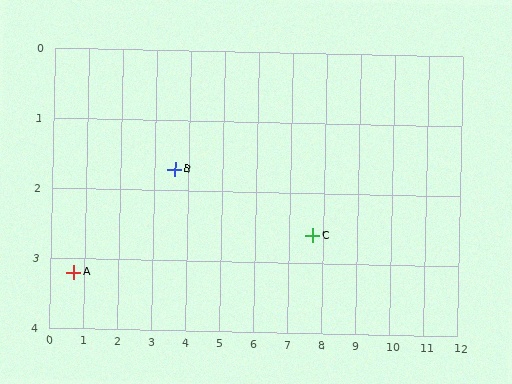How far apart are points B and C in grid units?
Points B and C are about 4.2 grid units apart.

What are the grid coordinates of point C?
Point C is at approximately (7.7, 2.6).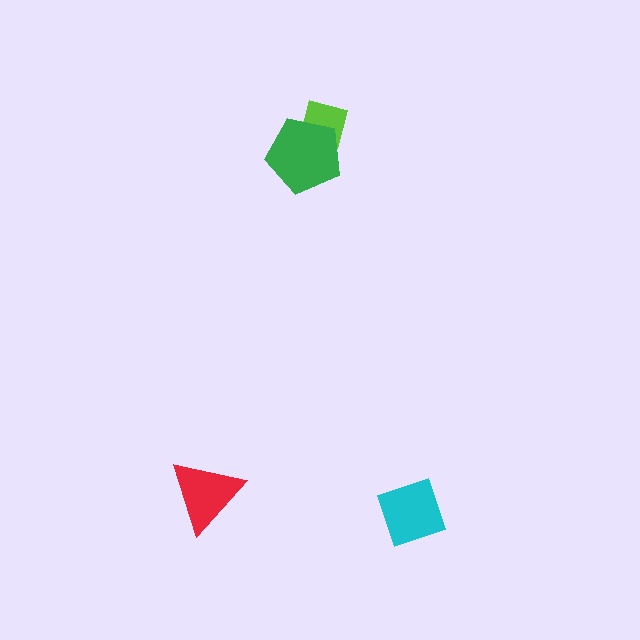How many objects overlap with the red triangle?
0 objects overlap with the red triangle.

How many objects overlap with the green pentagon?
1 object overlaps with the green pentagon.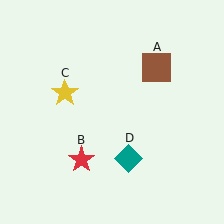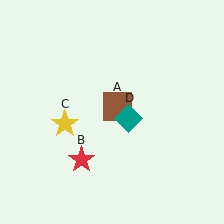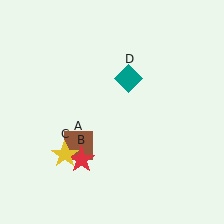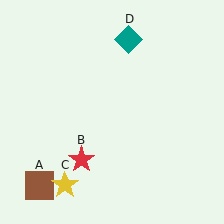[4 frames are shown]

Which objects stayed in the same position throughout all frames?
Red star (object B) remained stationary.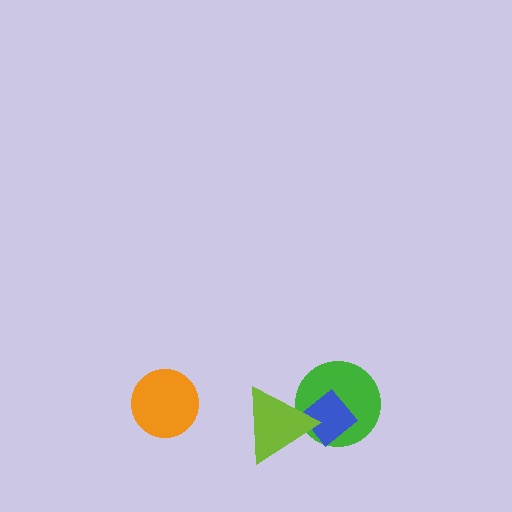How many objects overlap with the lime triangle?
2 objects overlap with the lime triangle.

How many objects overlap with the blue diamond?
2 objects overlap with the blue diamond.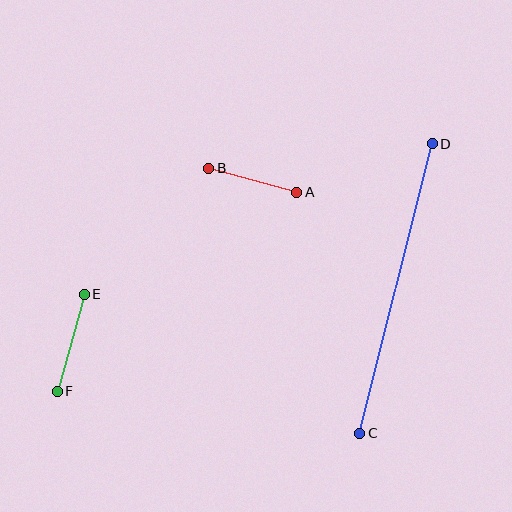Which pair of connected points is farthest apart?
Points C and D are farthest apart.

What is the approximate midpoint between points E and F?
The midpoint is at approximately (71, 343) pixels.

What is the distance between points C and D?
The distance is approximately 299 pixels.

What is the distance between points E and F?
The distance is approximately 101 pixels.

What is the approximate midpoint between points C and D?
The midpoint is at approximately (396, 289) pixels.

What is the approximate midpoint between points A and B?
The midpoint is at approximately (253, 180) pixels.